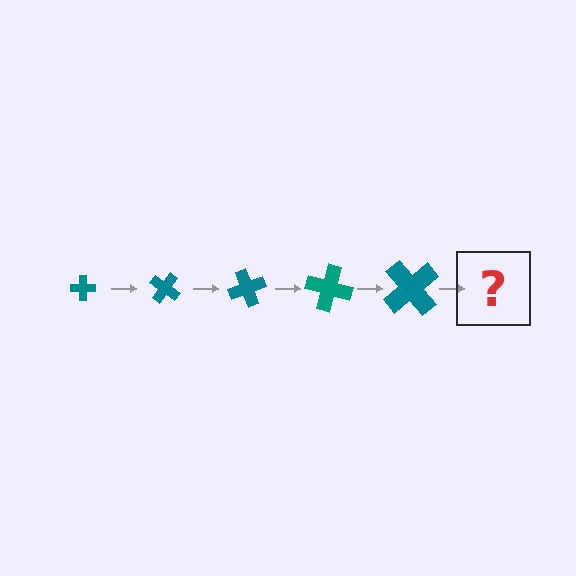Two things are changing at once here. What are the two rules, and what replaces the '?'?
The two rules are that the cross grows larger each step and it rotates 35 degrees each step. The '?' should be a cross, larger than the previous one and rotated 175 degrees from the start.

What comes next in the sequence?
The next element should be a cross, larger than the previous one and rotated 175 degrees from the start.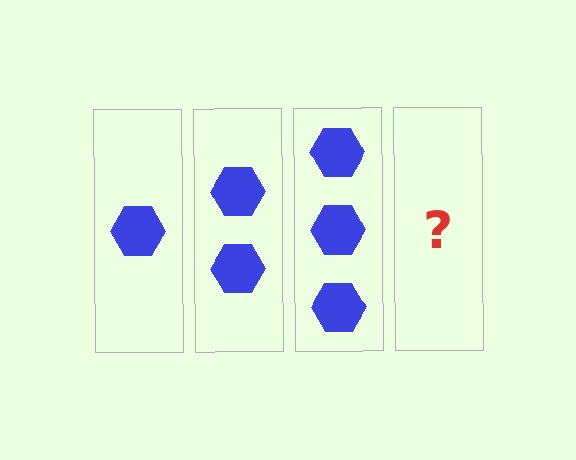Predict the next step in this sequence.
The next step is 4 hexagons.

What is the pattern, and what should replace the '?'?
The pattern is that each step adds one more hexagon. The '?' should be 4 hexagons.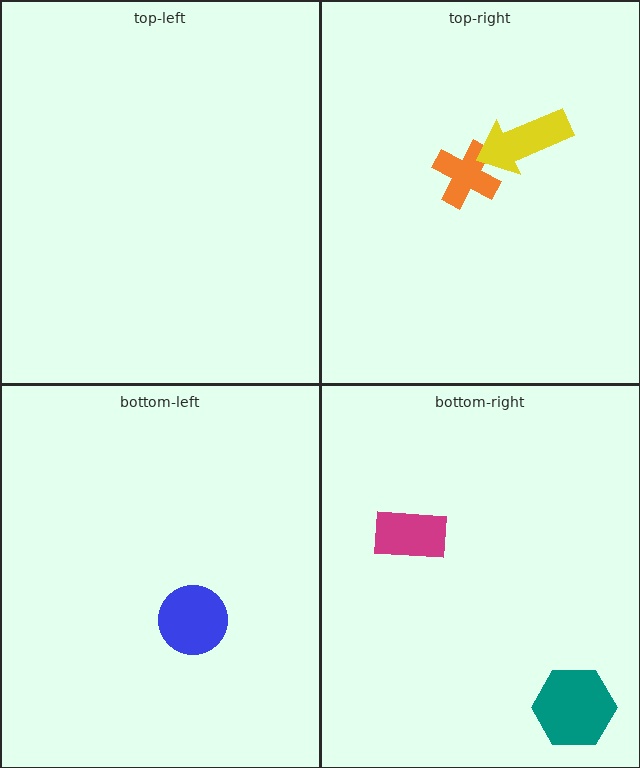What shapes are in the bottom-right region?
The magenta rectangle, the teal hexagon.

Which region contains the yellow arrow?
The top-right region.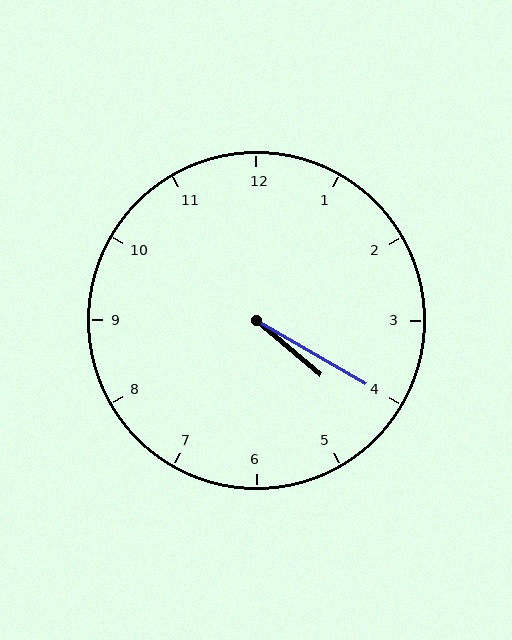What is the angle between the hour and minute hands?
Approximately 10 degrees.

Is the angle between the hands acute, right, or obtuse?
It is acute.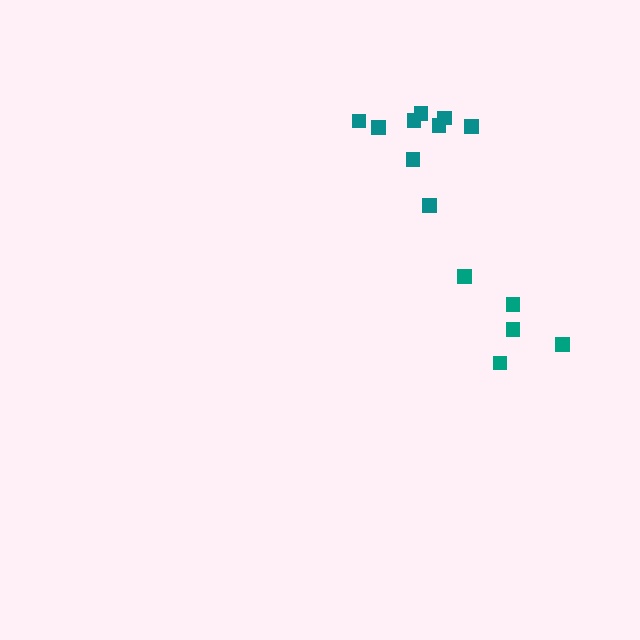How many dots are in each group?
Group 1: 5 dots, Group 2: 9 dots (14 total).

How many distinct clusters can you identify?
There are 2 distinct clusters.